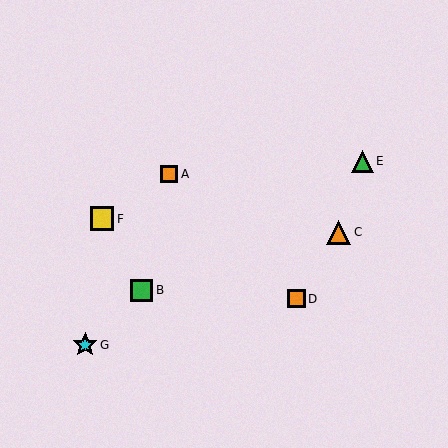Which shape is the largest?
The cyan star (labeled G) is the largest.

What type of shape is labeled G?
Shape G is a cyan star.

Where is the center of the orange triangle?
The center of the orange triangle is at (339, 232).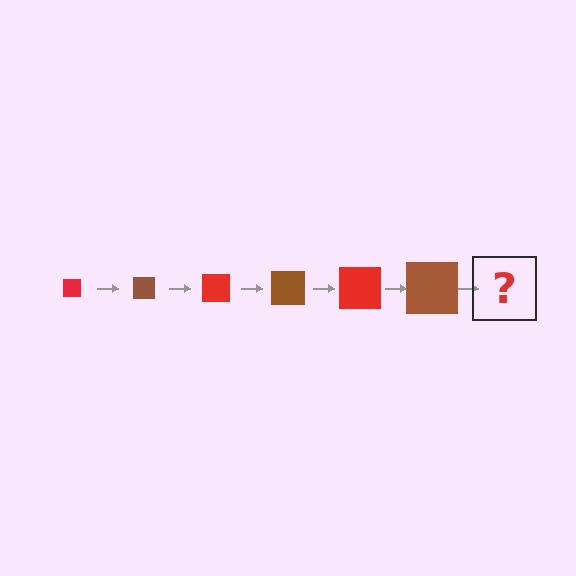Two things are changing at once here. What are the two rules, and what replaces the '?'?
The two rules are that the square grows larger each step and the color cycles through red and brown. The '?' should be a red square, larger than the previous one.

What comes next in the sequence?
The next element should be a red square, larger than the previous one.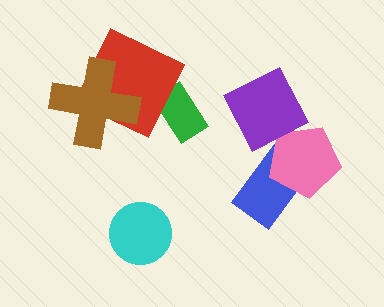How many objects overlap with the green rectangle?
1 object overlaps with the green rectangle.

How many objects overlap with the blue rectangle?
1 object overlaps with the blue rectangle.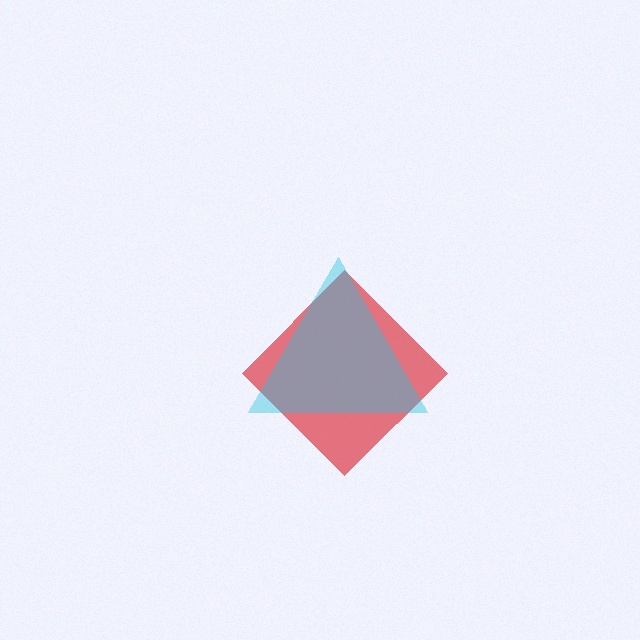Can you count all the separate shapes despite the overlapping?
Yes, there are 2 separate shapes.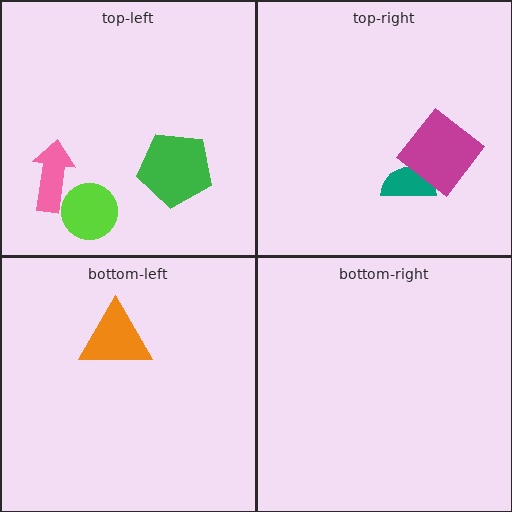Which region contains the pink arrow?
The top-left region.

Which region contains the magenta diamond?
The top-right region.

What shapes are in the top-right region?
The teal semicircle, the magenta diamond.